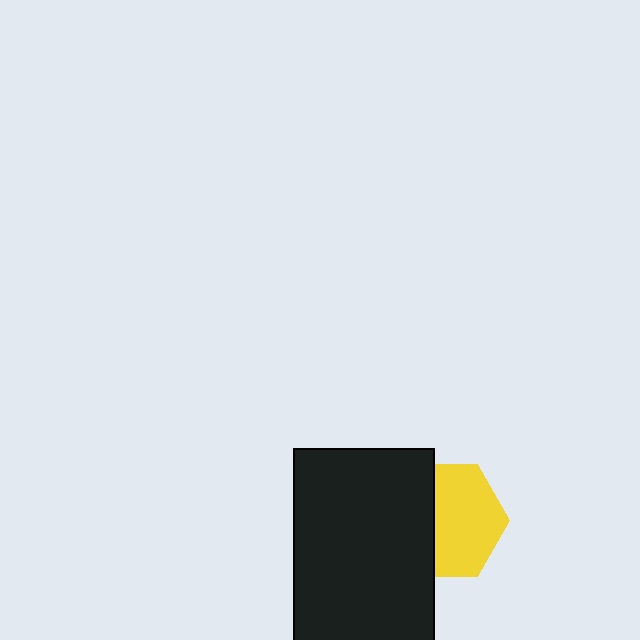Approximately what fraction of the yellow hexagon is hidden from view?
Roughly 41% of the yellow hexagon is hidden behind the black rectangle.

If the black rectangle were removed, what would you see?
You would see the complete yellow hexagon.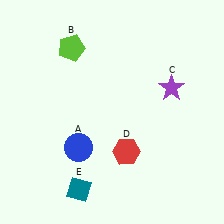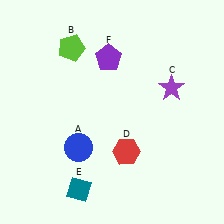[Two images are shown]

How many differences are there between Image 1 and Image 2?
There is 1 difference between the two images.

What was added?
A purple pentagon (F) was added in Image 2.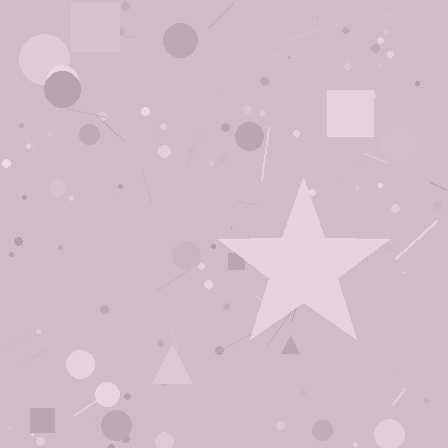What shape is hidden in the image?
A star is hidden in the image.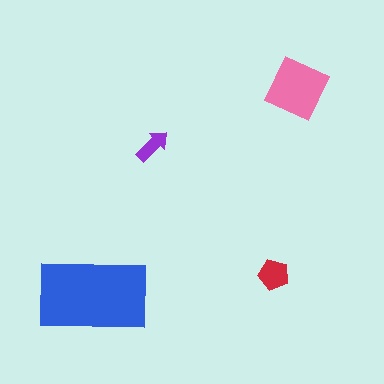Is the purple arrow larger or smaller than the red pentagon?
Smaller.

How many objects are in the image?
There are 4 objects in the image.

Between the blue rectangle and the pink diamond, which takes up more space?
The blue rectangle.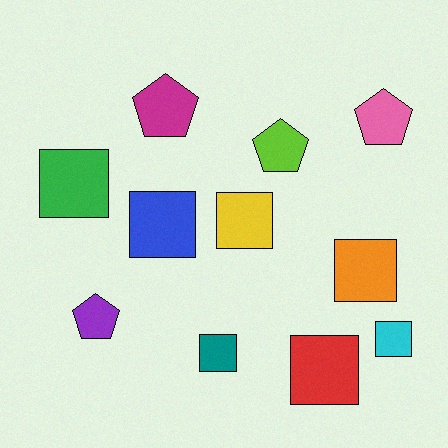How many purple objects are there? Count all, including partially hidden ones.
There is 1 purple object.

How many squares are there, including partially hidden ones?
There are 7 squares.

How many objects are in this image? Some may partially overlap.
There are 11 objects.